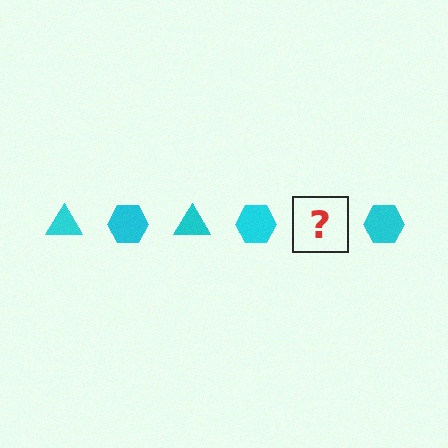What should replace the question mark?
The question mark should be replaced with a cyan triangle.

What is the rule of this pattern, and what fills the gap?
The rule is that the pattern cycles through triangle, hexagon shapes in cyan. The gap should be filled with a cyan triangle.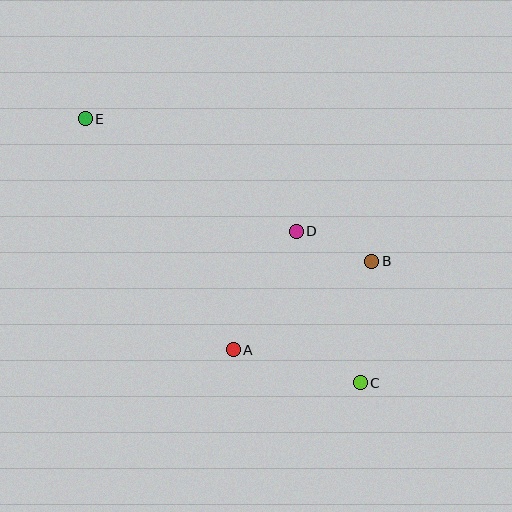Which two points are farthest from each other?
Points C and E are farthest from each other.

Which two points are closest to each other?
Points B and D are closest to each other.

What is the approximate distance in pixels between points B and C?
The distance between B and C is approximately 122 pixels.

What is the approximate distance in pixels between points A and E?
The distance between A and E is approximately 275 pixels.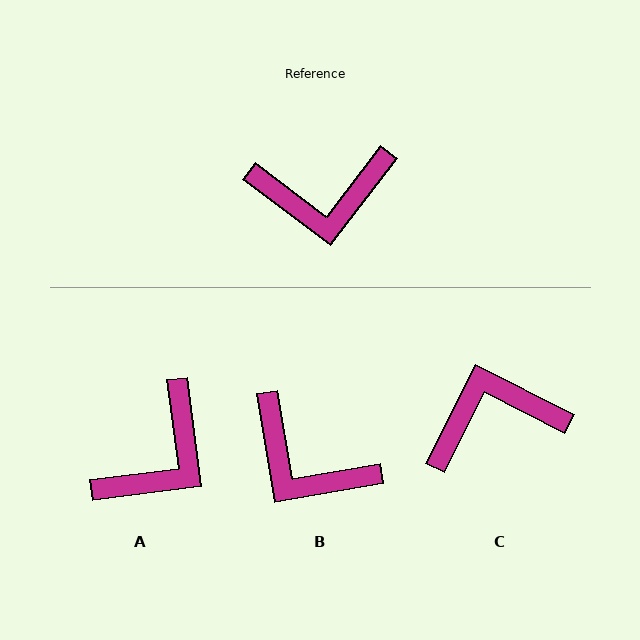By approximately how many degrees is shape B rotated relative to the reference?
Approximately 43 degrees clockwise.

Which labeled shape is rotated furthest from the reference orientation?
C, about 170 degrees away.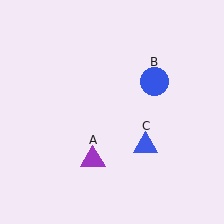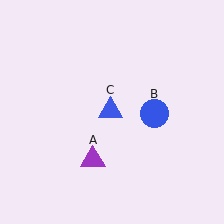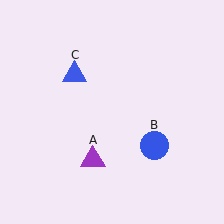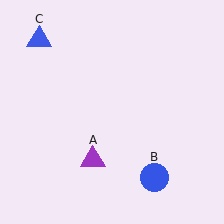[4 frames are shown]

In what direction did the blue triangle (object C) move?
The blue triangle (object C) moved up and to the left.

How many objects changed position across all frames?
2 objects changed position: blue circle (object B), blue triangle (object C).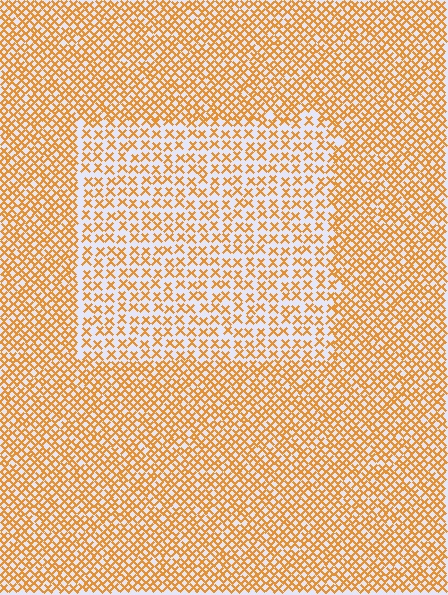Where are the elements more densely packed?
The elements are more densely packed outside the rectangle boundary.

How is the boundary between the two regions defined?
The boundary is defined by a change in element density (approximately 1.8x ratio). All elements are the same color, size, and shape.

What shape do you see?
I see a rectangle.